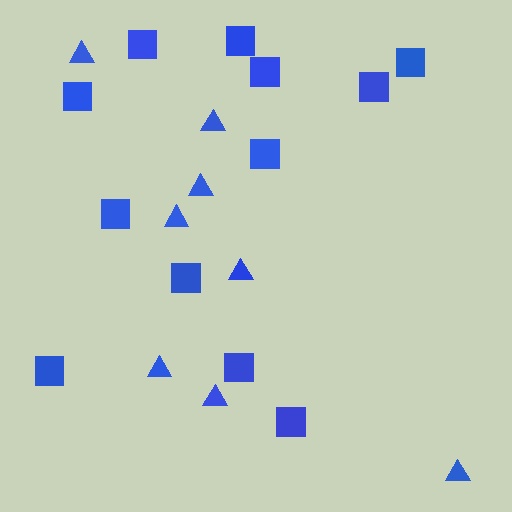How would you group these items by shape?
There are 2 groups: one group of squares (12) and one group of triangles (8).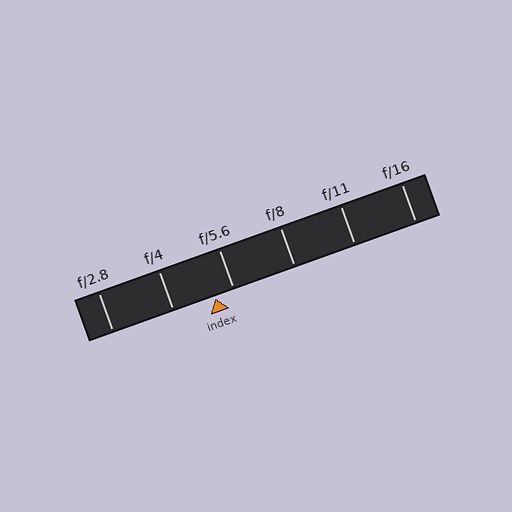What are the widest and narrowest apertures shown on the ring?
The widest aperture shown is f/2.8 and the narrowest is f/16.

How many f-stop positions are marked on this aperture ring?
There are 6 f-stop positions marked.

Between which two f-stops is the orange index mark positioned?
The index mark is between f/4 and f/5.6.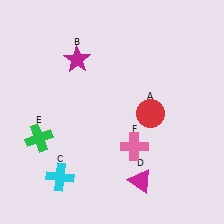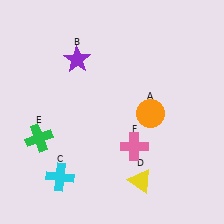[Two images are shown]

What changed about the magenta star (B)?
In Image 1, B is magenta. In Image 2, it changed to purple.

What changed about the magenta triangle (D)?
In Image 1, D is magenta. In Image 2, it changed to yellow.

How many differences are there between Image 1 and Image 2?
There are 3 differences between the two images.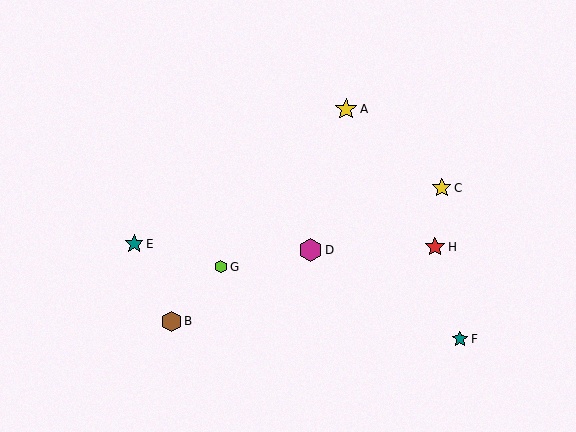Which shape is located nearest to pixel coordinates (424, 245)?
The red star (labeled H) at (435, 247) is nearest to that location.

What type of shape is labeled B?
Shape B is a brown hexagon.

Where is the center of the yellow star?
The center of the yellow star is at (346, 109).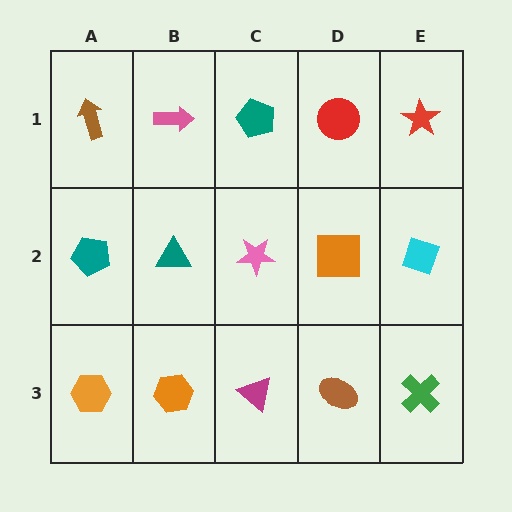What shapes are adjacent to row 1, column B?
A teal triangle (row 2, column B), a brown arrow (row 1, column A), a teal pentagon (row 1, column C).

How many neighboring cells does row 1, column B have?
3.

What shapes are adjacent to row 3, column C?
A pink star (row 2, column C), an orange hexagon (row 3, column B), a brown ellipse (row 3, column D).